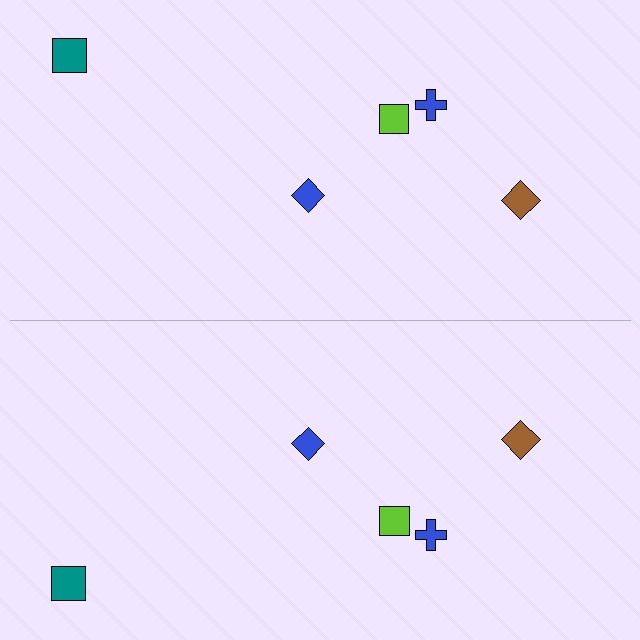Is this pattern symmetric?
Yes, this pattern has bilateral (reflection) symmetry.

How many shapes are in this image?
There are 10 shapes in this image.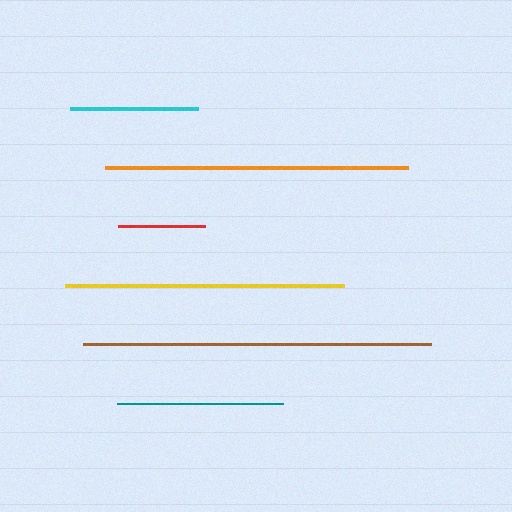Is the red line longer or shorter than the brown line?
The brown line is longer than the red line.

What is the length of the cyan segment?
The cyan segment is approximately 128 pixels long.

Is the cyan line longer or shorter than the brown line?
The brown line is longer than the cyan line.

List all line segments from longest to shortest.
From longest to shortest: brown, orange, yellow, teal, cyan, red.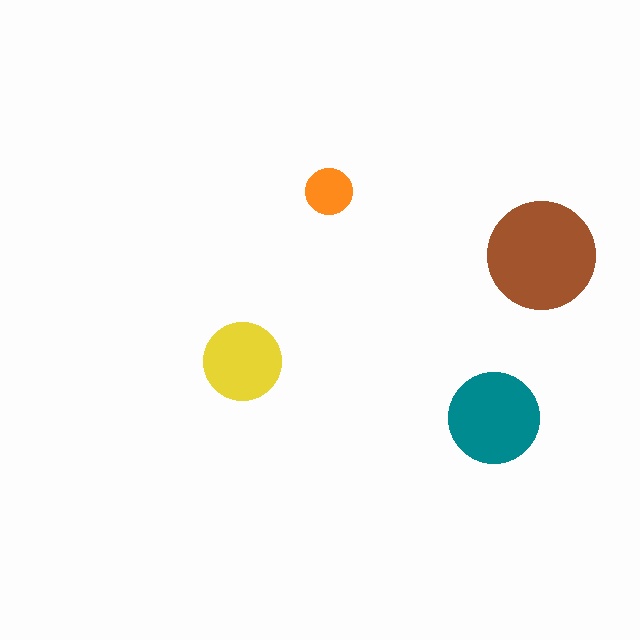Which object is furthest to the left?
The yellow circle is leftmost.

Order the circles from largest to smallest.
the brown one, the teal one, the yellow one, the orange one.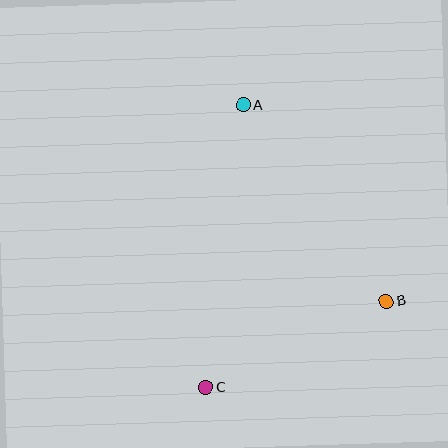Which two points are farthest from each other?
Points A and C are farthest from each other.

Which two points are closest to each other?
Points B and C are closest to each other.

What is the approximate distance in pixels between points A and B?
The distance between A and B is approximately 243 pixels.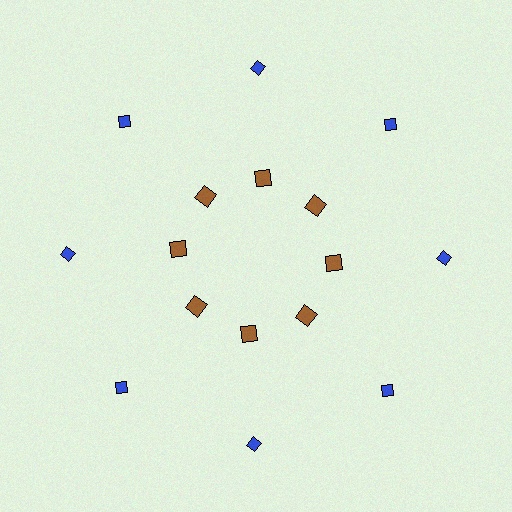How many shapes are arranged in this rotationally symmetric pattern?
There are 16 shapes, arranged in 8 groups of 2.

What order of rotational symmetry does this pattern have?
This pattern has 8-fold rotational symmetry.